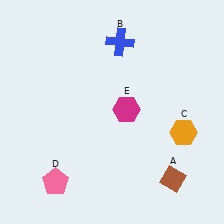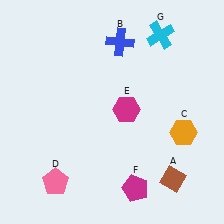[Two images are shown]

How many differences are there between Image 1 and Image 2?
There are 2 differences between the two images.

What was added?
A magenta pentagon (F), a cyan cross (G) were added in Image 2.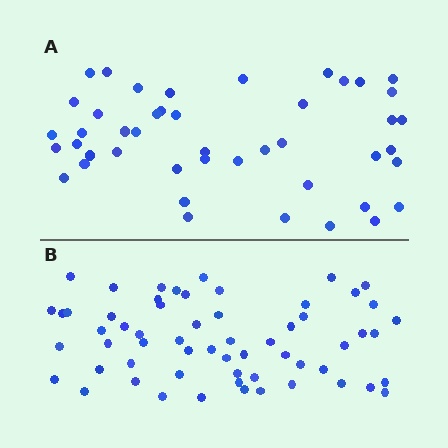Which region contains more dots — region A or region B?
Region B (the bottom region) has more dots.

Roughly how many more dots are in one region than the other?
Region B has approximately 15 more dots than region A.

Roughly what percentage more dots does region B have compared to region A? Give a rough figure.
About 35% more.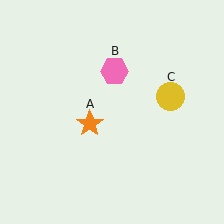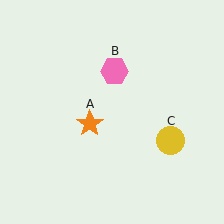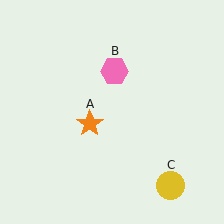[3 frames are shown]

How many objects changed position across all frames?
1 object changed position: yellow circle (object C).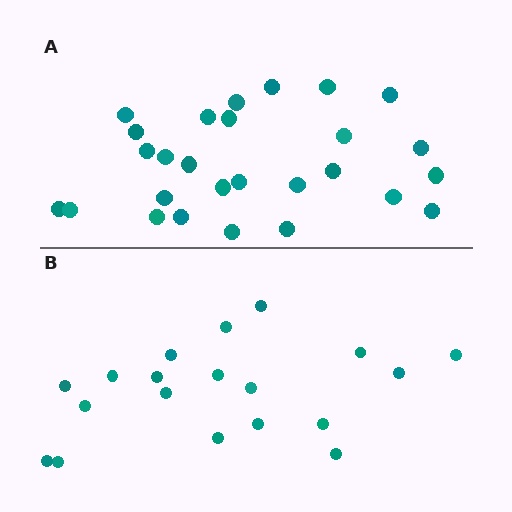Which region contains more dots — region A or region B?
Region A (the top region) has more dots.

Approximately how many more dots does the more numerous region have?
Region A has roughly 8 or so more dots than region B.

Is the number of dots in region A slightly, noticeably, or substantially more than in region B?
Region A has noticeably more, but not dramatically so. The ratio is roughly 1.4 to 1.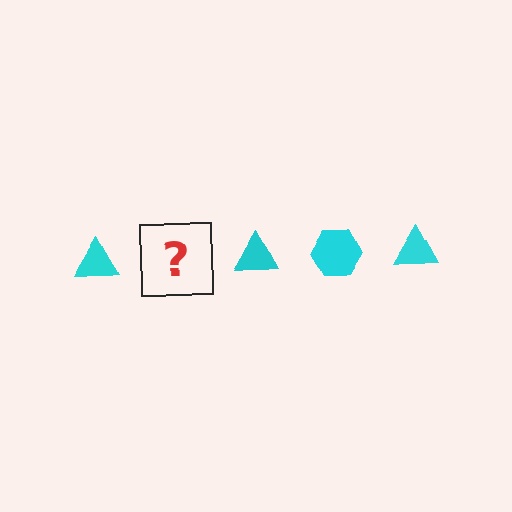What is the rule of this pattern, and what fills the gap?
The rule is that the pattern cycles through triangle, hexagon shapes in cyan. The gap should be filled with a cyan hexagon.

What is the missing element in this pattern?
The missing element is a cyan hexagon.